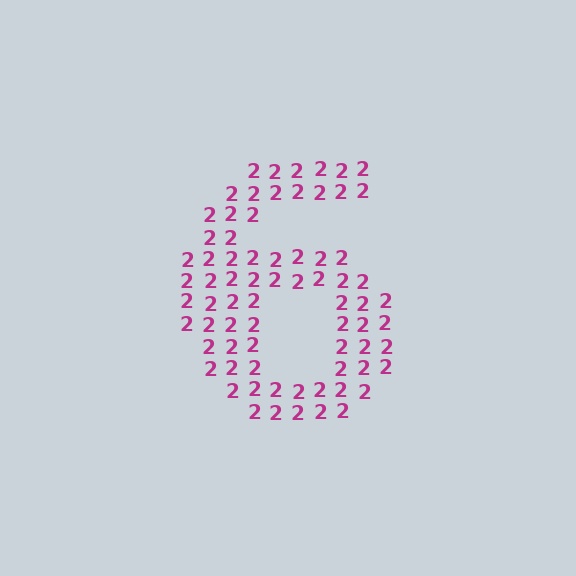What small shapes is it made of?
It is made of small digit 2's.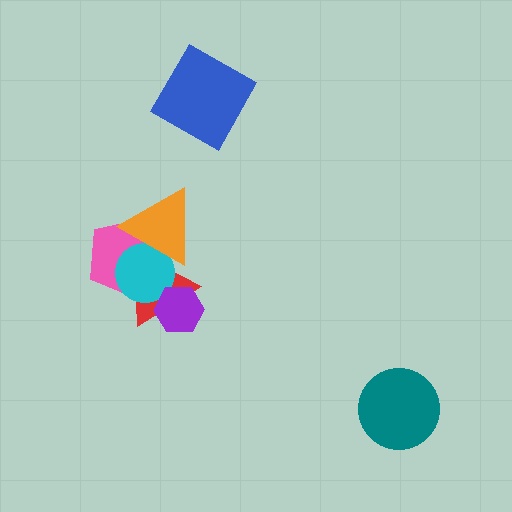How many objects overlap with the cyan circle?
3 objects overlap with the cyan circle.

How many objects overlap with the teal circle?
0 objects overlap with the teal circle.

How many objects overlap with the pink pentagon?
3 objects overlap with the pink pentagon.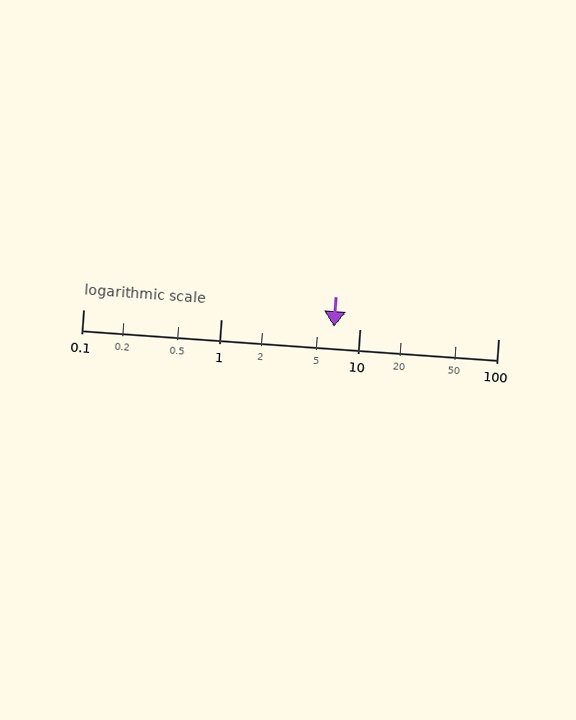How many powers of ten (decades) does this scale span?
The scale spans 3 decades, from 0.1 to 100.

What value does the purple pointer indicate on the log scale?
The pointer indicates approximately 6.5.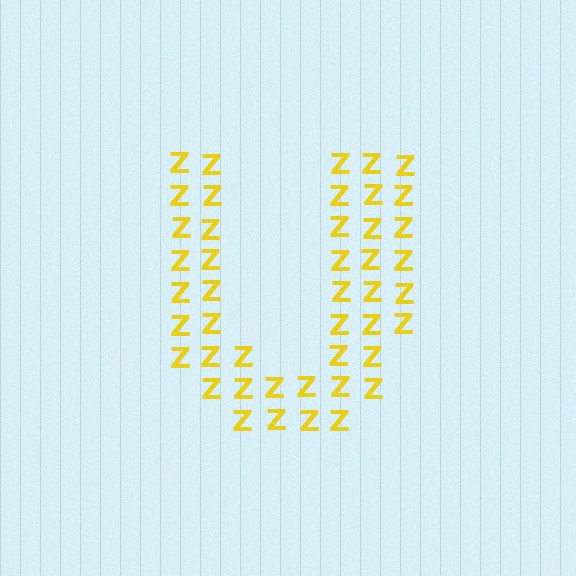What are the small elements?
The small elements are letter Z's.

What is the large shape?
The large shape is the letter U.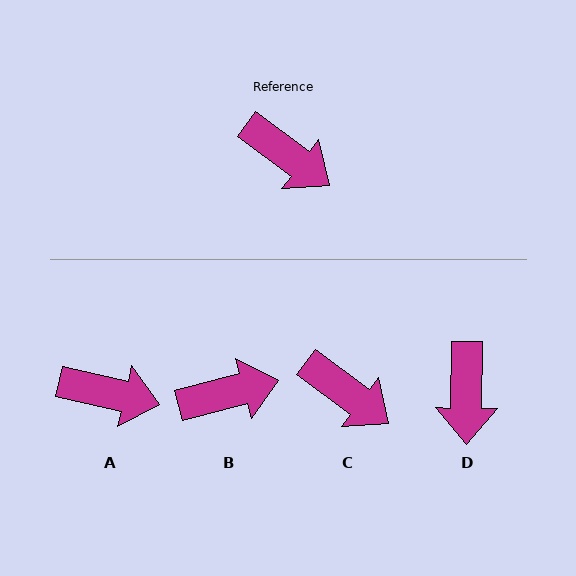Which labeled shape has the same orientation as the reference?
C.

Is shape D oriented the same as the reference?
No, it is off by about 54 degrees.